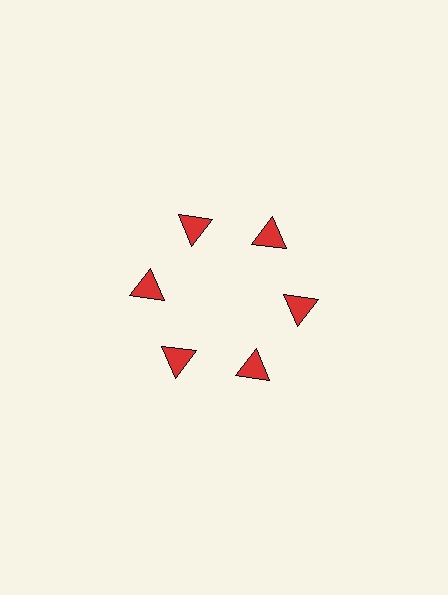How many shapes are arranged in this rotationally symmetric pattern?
There are 6 shapes, arranged in 6 groups of 1.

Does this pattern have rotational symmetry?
Yes, this pattern has 6-fold rotational symmetry. It looks the same after rotating 60 degrees around the center.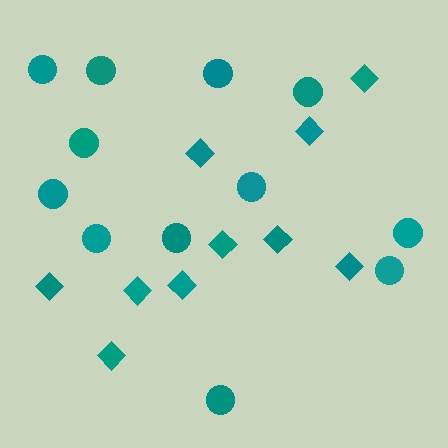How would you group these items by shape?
There are 2 groups: one group of diamonds (10) and one group of circles (12).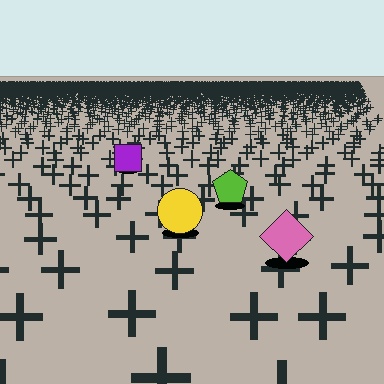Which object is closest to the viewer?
The pink diamond is closest. The texture marks near it are larger and more spread out.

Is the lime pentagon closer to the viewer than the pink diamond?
No. The pink diamond is closer — you can tell from the texture gradient: the ground texture is coarser near it.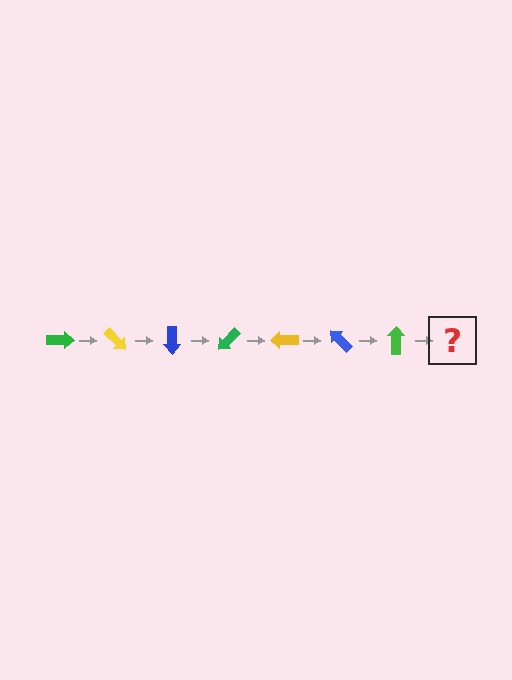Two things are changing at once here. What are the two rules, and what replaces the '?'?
The two rules are that it rotates 45 degrees each step and the color cycles through green, yellow, and blue. The '?' should be a yellow arrow, rotated 315 degrees from the start.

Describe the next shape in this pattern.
It should be a yellow arrow, rotated 315 degrees from the start.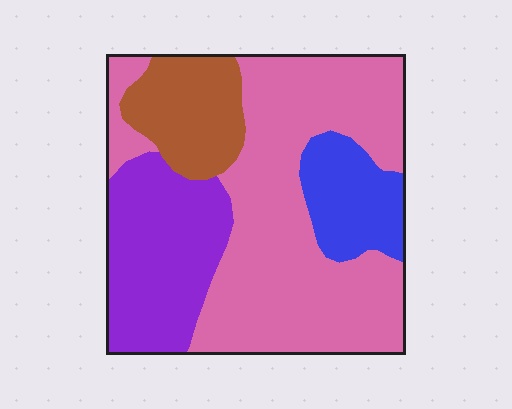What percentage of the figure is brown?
Brown takes up less than a sixth of the figure.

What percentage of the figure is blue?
Blue covers around 10% of the figure.